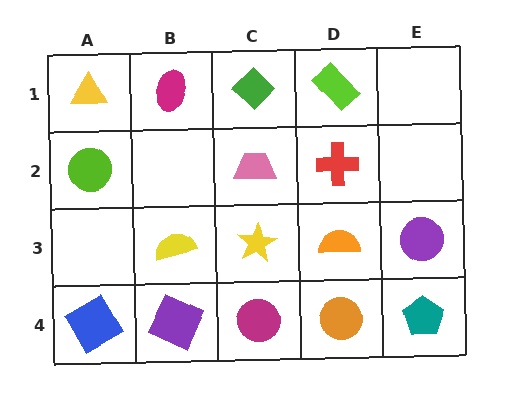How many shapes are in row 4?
5 shapes.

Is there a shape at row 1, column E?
No, that cell is empty.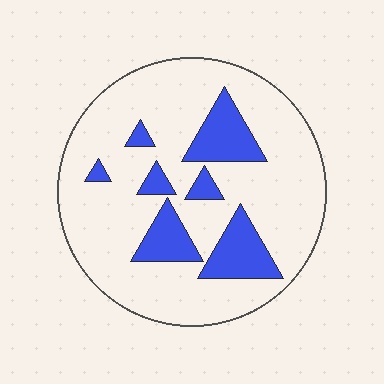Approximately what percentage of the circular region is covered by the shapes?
Approximately 20%.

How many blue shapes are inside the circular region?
7.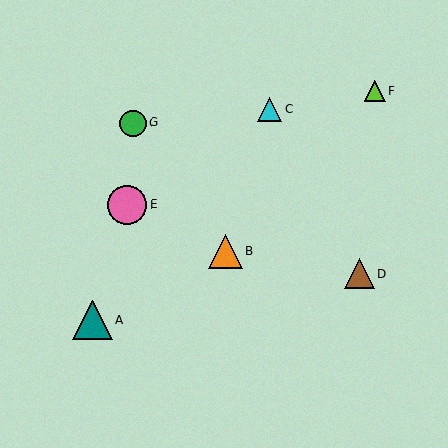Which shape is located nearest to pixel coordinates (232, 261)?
The orange triangle (labeled B) at (225, 251) is nearest to that location.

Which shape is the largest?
The teal triangle (labeled A) is the largest.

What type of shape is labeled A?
Shape A is a teal triangle.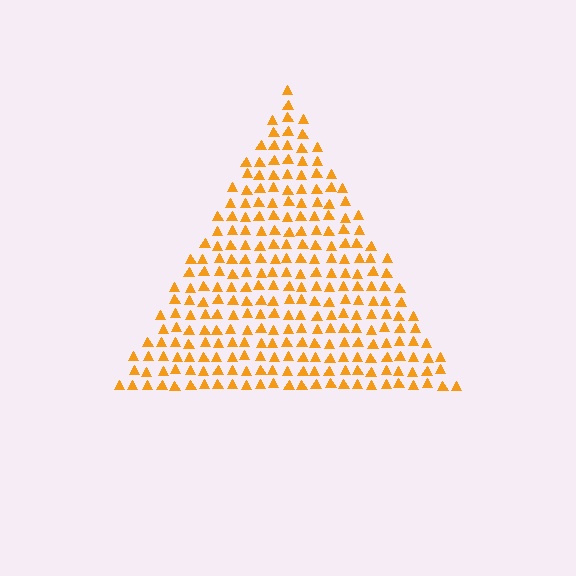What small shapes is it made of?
It is made of small triangles.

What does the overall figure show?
The overall figure shows a triangle.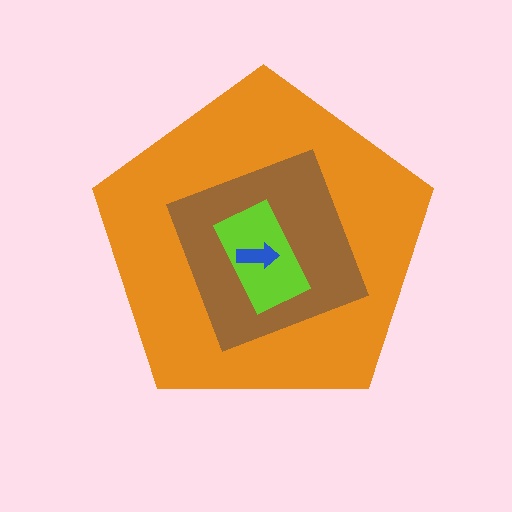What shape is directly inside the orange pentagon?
The brown diamond.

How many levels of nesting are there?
4.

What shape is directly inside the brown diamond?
The lime rectangle.